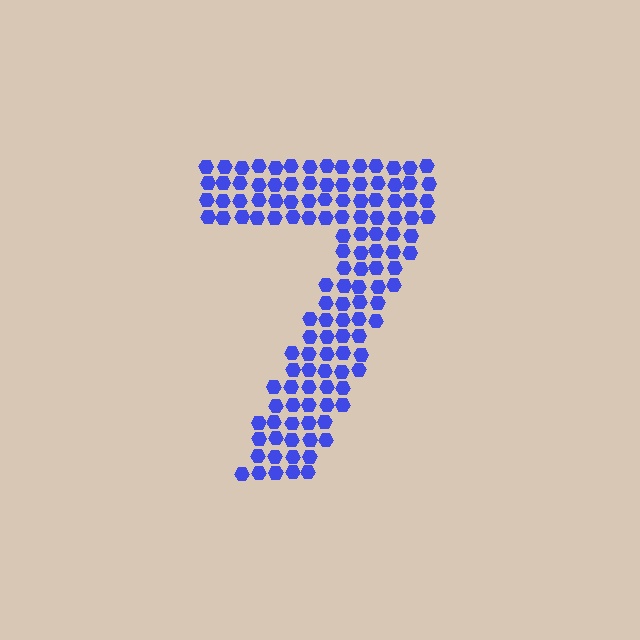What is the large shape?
The large shape is the digit 7.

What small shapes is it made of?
It is made of small hexagons.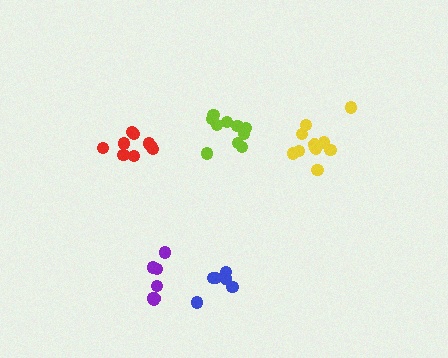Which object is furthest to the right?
The yellow cluster is rightmost.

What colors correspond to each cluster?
The clusters are colored: yellow, purple, red, blue, lime.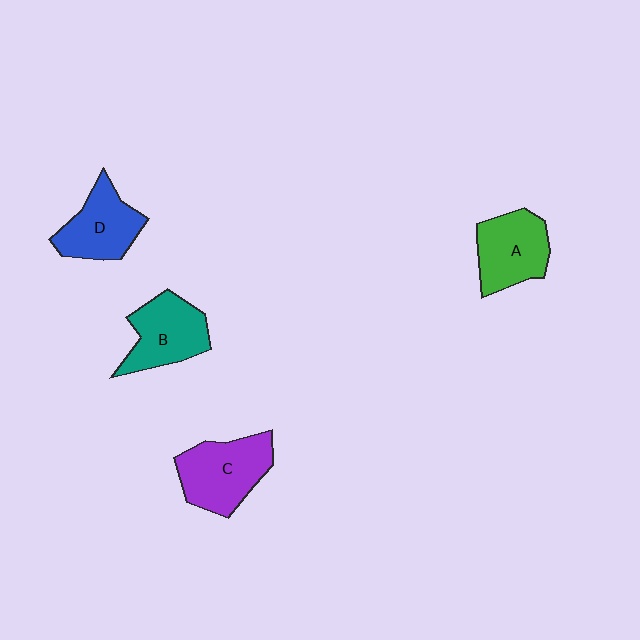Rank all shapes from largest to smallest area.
From largest to smallest: C (purple), B (teal), A (green), D (blue).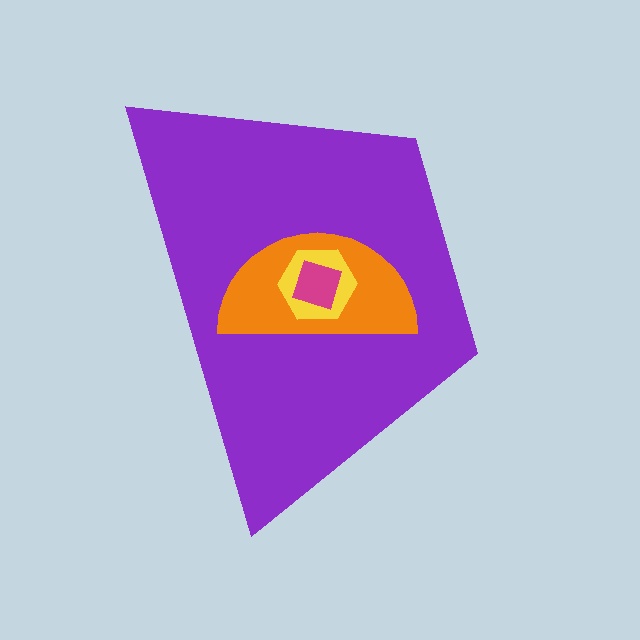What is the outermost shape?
The purple trapezoid.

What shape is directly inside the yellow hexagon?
The magenta square.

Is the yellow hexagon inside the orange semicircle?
Yes.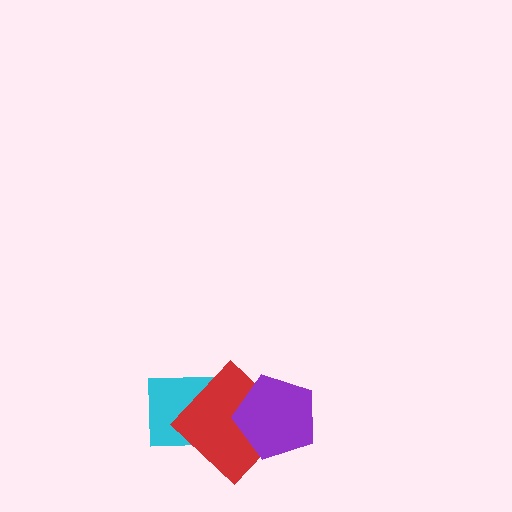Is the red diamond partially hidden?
Yes, it is partially covered by another shape.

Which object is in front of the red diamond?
The purple pentagon is in front of the red diamond.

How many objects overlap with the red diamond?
2 objects overlap with the red diamond.